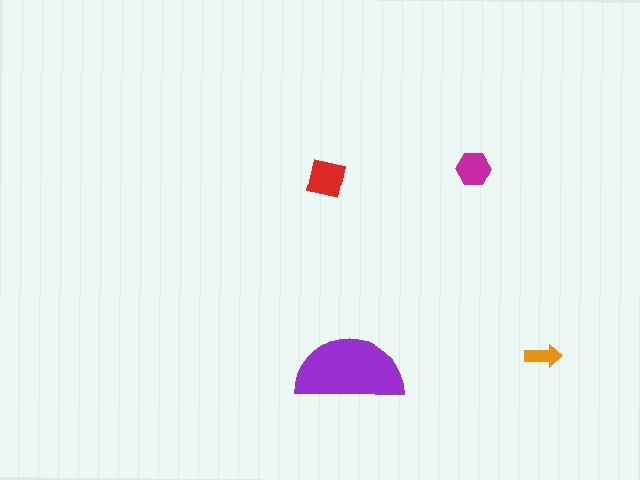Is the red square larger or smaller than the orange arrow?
Larger.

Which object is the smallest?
The orange arrow.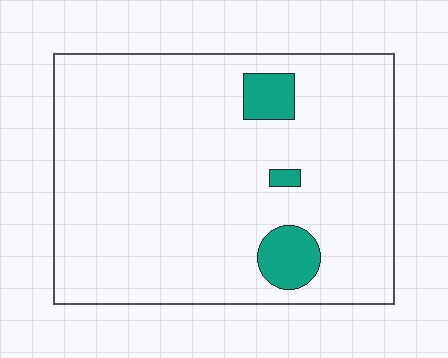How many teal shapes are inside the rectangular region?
3.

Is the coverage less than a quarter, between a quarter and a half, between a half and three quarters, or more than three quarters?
Less than a quarter.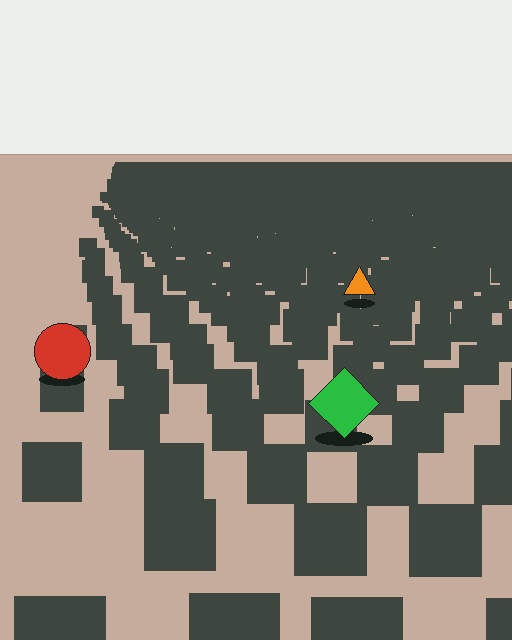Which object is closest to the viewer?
The green diamond is closest. The texture marks near it are larger and more spread out.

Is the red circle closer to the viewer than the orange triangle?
Yes. The red circle is closer — you can tell from the texture gradient: the ground texture is coarser near it.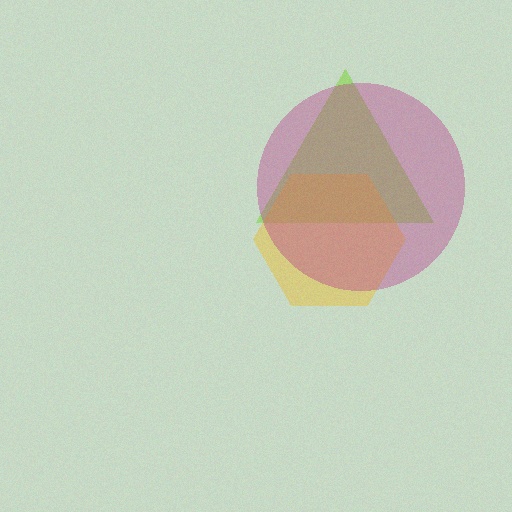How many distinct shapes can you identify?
There are 3 distinct shapes: a lime triangle, a yellow hexagon, a magenta circle.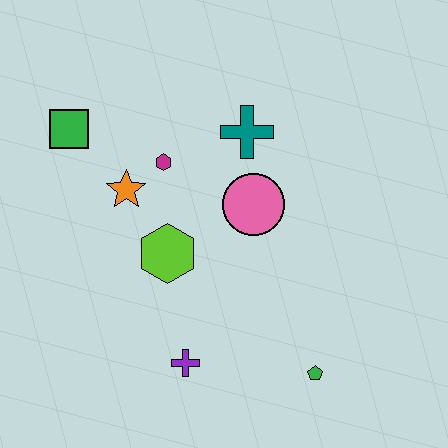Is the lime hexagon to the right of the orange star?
Yes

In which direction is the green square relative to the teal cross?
The green square is to the left of the teal cross.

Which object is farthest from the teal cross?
The green pentagon is farthest from the teal cross.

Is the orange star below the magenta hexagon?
Yes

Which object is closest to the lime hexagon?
The orange star is closest to the lime hexagon.